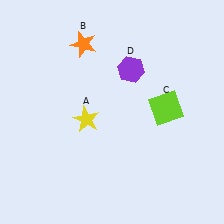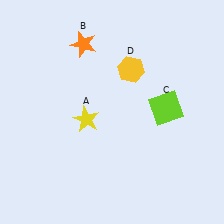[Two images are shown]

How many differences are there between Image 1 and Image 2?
There is 1 difference between the two images.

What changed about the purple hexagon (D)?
In Image 1, D is purple. In Image 2, it changed to yellow.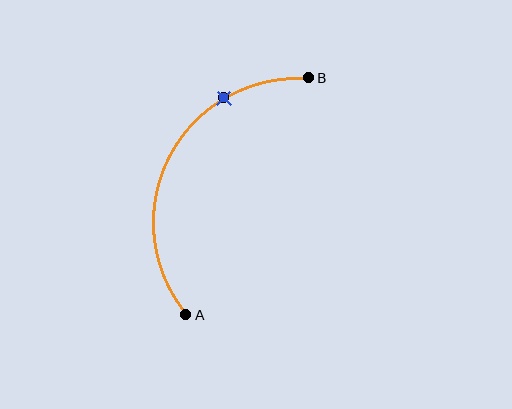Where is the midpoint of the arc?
The arc midpoint is the point on the curve farthest from the straight line joining A and B. It sits to the left of that line.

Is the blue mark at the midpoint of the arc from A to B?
No. The blue mark lies on the arc but is closer to endpoint B. The arc midpoint would be at the point on the curve equidistant along the arc from both A and B.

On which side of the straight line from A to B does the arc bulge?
The arc bulges to the left of the straight line connecting A and B.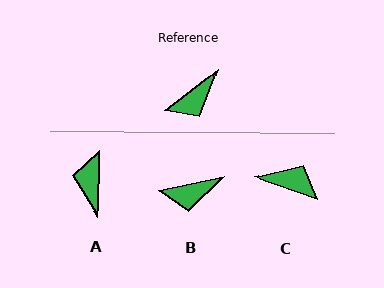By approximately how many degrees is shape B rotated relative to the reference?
Approximately 25 degrees clockwise.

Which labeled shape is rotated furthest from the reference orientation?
A, about 128 degrees away.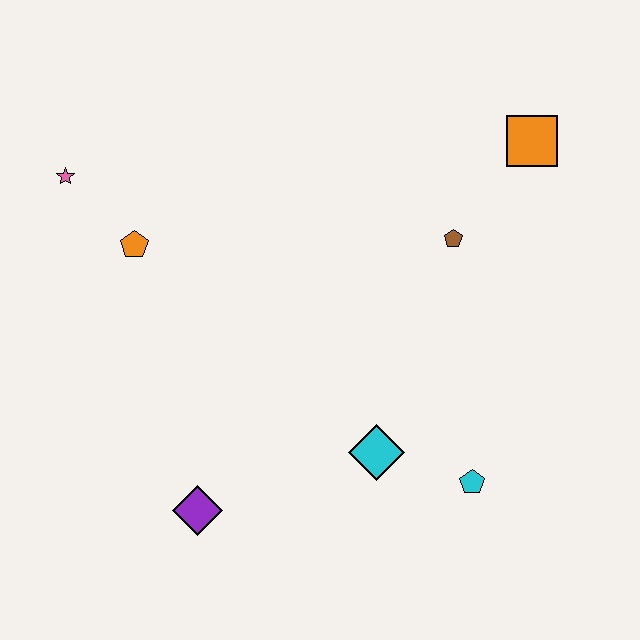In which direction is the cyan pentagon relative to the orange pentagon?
The cyan pentagon is to the right of the orange pentagon.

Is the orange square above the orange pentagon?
Yes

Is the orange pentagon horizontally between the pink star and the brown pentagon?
Yes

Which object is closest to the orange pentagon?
The pink star is closest to the orange pentagon.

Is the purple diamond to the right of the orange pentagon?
Yes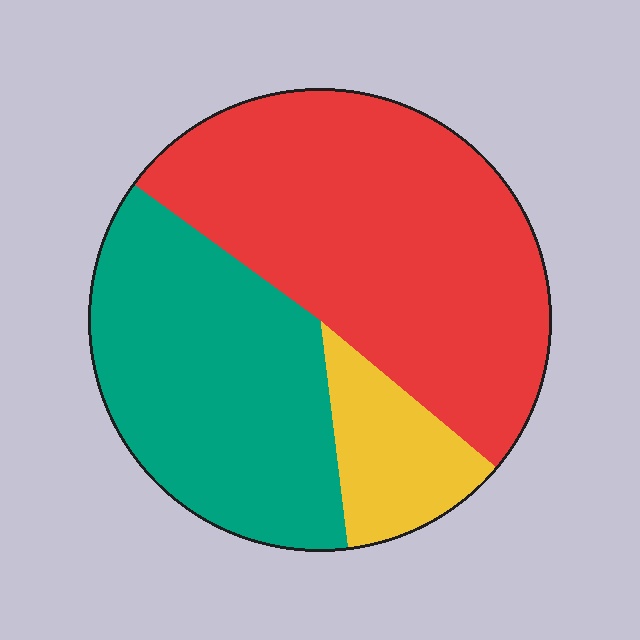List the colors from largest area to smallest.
From largest to smallest: red, teal, yellow.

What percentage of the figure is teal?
Teal takes up about three eighths (3/8) of the figure.